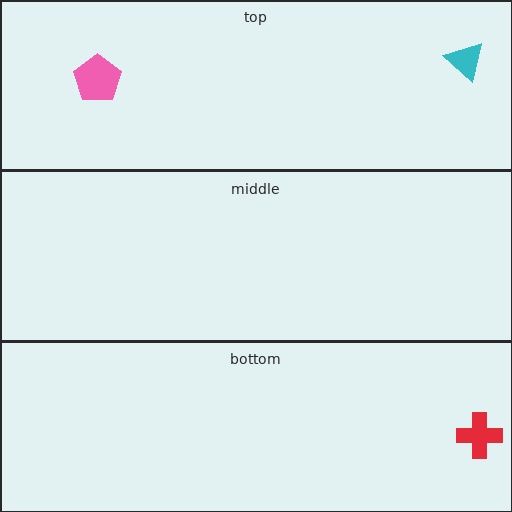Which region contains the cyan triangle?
The top region.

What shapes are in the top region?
The pink pentagon, the cyan triangle.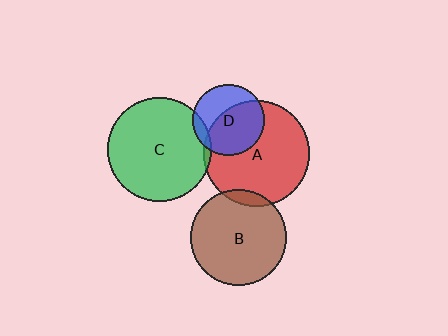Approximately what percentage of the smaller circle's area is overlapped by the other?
Approximately 60%.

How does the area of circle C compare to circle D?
Approximately 2.1 times.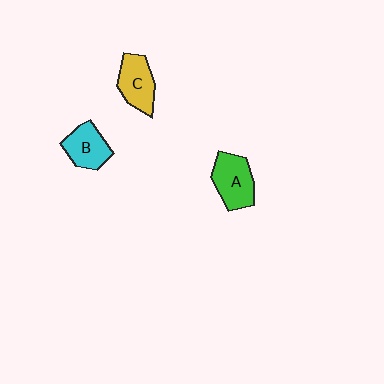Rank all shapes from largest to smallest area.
From largest to smallest: A (green), C (yellow), B (cyan).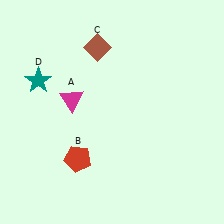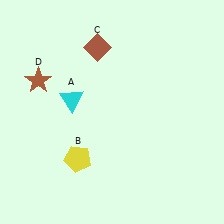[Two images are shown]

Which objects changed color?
A changed from magenta to cyan. B changed from red to yellow. D changed from teal to brown.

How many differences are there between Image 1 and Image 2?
There are 3 differences between the two images.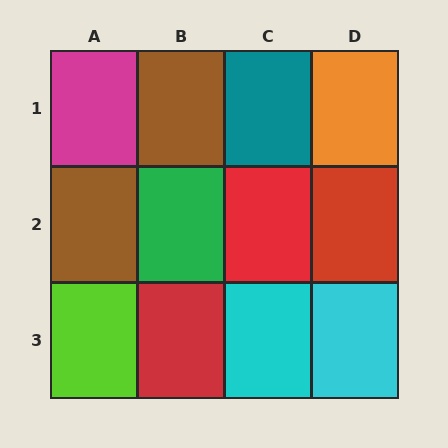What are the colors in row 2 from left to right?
Brown, green, red, red.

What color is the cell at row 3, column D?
Cyan.